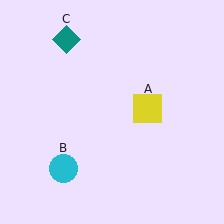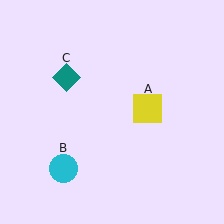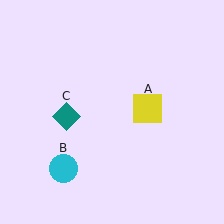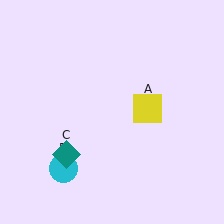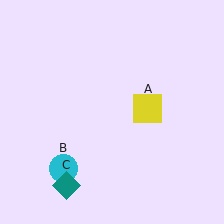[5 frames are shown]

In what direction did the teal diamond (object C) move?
The teal diamond (object C) moved down.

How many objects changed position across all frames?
1 object changed position: teal diamond (object C).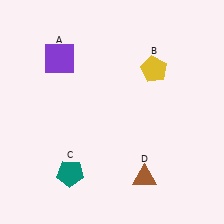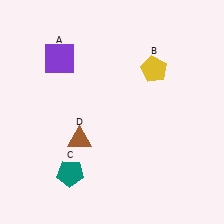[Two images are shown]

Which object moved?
The brown triangle (D) moved left.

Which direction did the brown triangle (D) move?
The brown triangle (D) moved left.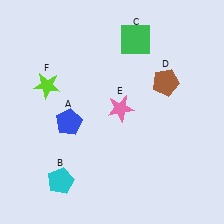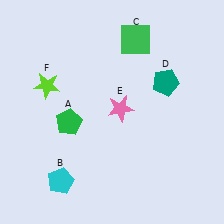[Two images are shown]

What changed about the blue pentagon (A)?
In Image 1, A is blue. In Image 2, it changed to green.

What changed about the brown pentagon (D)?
In Image 1, D is brown. In Image 2, it changed to teal.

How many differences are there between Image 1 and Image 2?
There are 2 differences between the two images.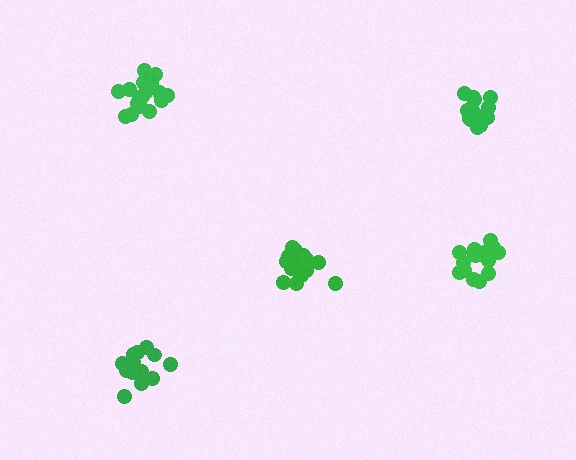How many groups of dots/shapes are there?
There are 5 groups.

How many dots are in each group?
Group 1: 17 dots, Group 2: 16 dots, Group 3: 17 dots, Group 4: 19 dots, Group 5: 17 dots (86 total).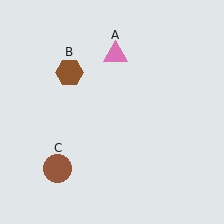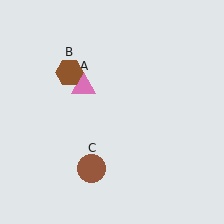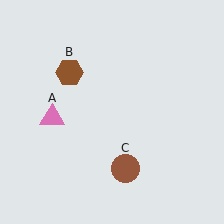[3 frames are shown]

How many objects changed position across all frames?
2 objects changed position: pink triangle (object A), brown circle (object C).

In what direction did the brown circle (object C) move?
The brown circle (object C) moved right.